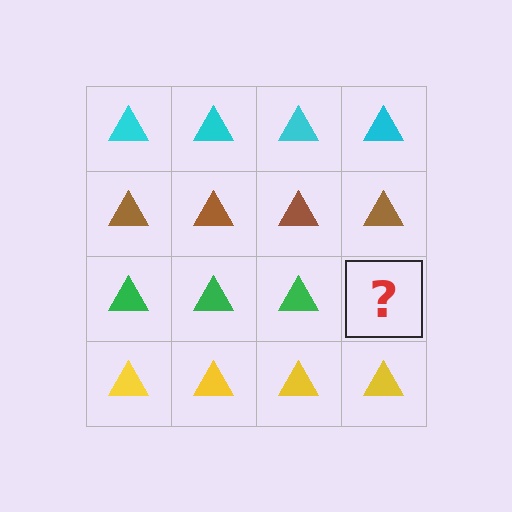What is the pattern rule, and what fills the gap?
The rule is that each row has a consistent color. The gap should be filled with a green triangle.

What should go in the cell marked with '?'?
The missing cell should contain a green triangle.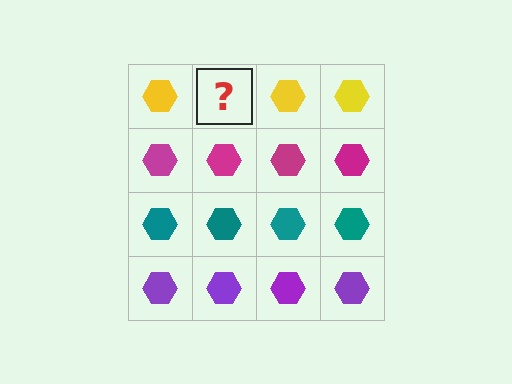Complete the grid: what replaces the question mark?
The question mark should be replaced with a yellow hexagon.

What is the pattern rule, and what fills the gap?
The rule is that each row has a consistent color. The gap should be filled with a yellow hexagon.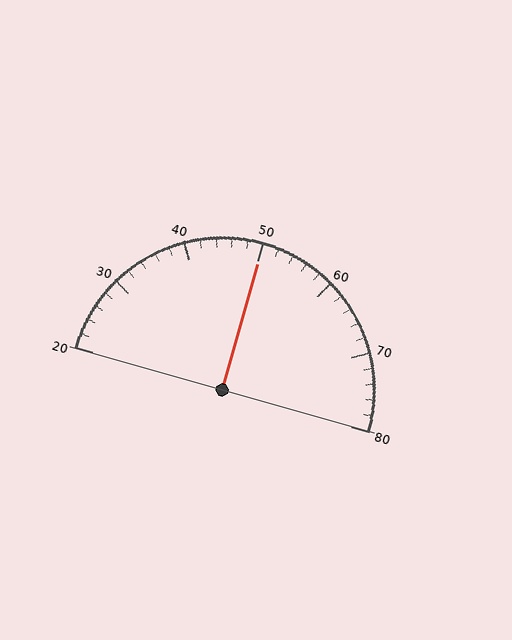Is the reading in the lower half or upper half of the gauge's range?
The reading is in the upper half of the range (20 to 80).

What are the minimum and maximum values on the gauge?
The gauge ranges from 20 to 80.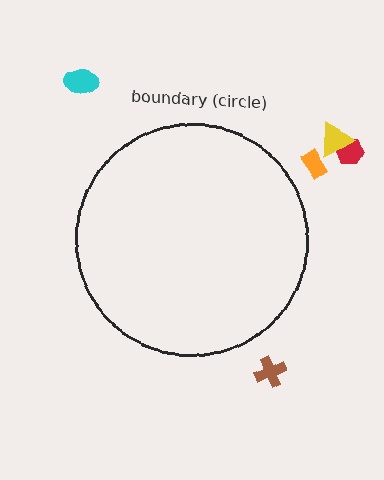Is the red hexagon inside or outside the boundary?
Outside.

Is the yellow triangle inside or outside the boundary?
Outside.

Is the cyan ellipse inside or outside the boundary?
Outside.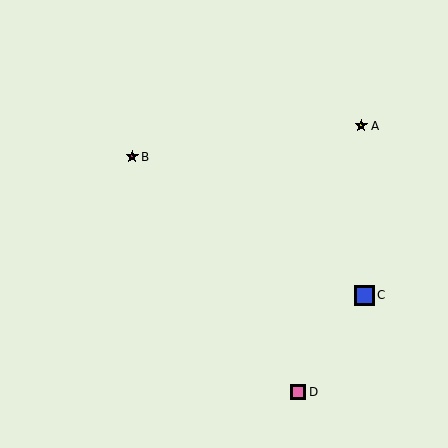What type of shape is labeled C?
Shape C is a blue square.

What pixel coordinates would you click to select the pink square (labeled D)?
Click at (298, 392) to select the pink square D.